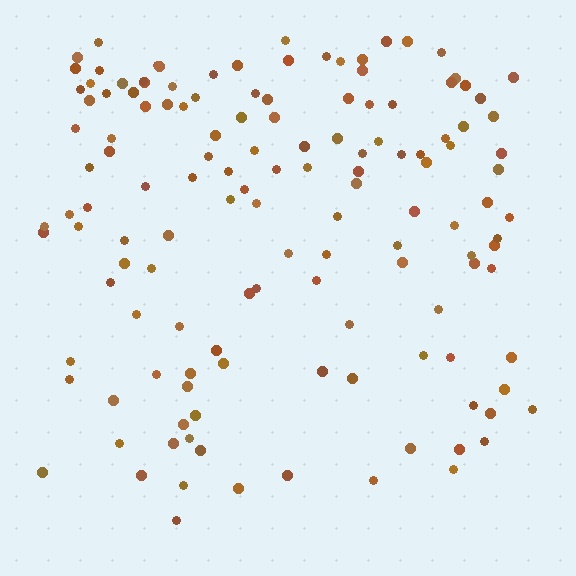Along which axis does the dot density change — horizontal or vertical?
Vertical.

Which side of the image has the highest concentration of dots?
The top.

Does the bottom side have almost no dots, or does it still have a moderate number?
Still a moderate number, just noticeably fewer than the top.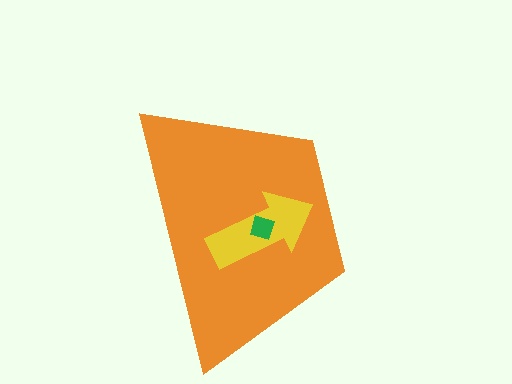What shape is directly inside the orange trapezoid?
The yellow arrow.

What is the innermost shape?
The green diamond.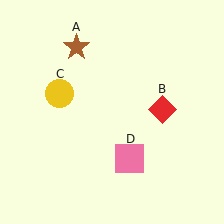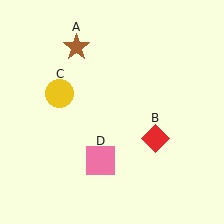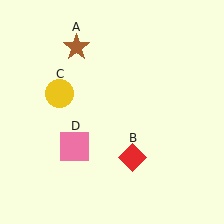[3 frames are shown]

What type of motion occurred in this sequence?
The red diamond (object B), pink square (object D) rotated clockwise around the center of the scene.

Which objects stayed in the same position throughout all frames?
Brown star (object A) and yellow circle (object C) remained stationary.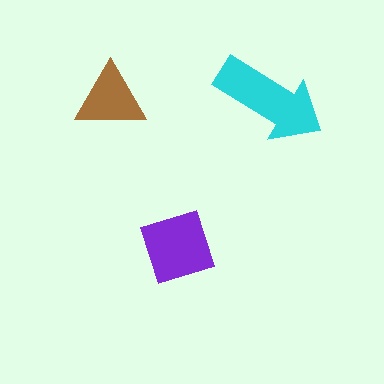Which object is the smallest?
The brown triangle.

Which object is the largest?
The cyan arrow.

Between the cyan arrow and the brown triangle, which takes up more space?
The cyan arrow.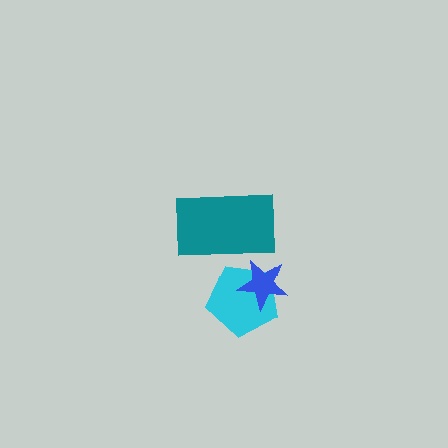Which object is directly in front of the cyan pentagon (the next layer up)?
The teal rectangle is directly in front of the cyan pentagon.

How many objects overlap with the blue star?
1 object overlaps with the blue star.